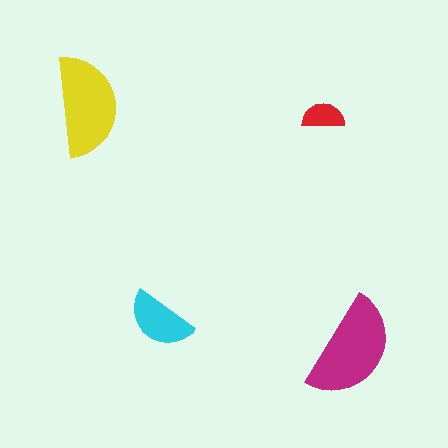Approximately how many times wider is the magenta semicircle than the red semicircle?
About 2.5 times wider.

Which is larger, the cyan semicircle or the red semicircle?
The cyan one.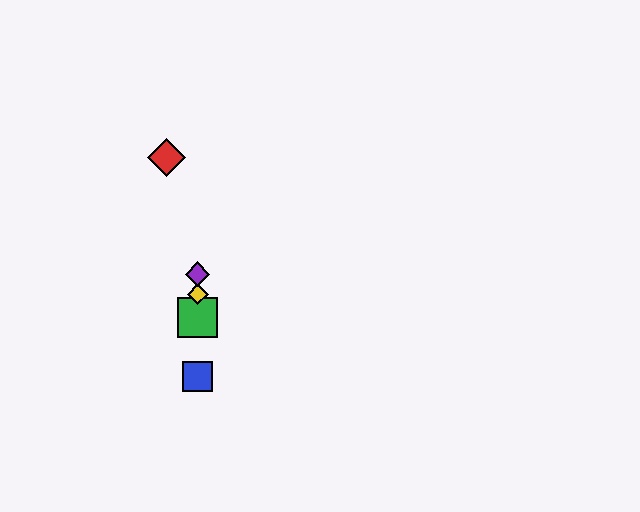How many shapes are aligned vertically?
4 shapes (the blue square, the green square, the yellow diamond, the purple diamond) are aligned vertically.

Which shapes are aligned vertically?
The blue square, the green square, the yellow diamond, the purple diamond are aligned vertically.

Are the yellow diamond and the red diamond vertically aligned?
No, the yellow diamond is at x≈198 and the red diamond is at x≈166.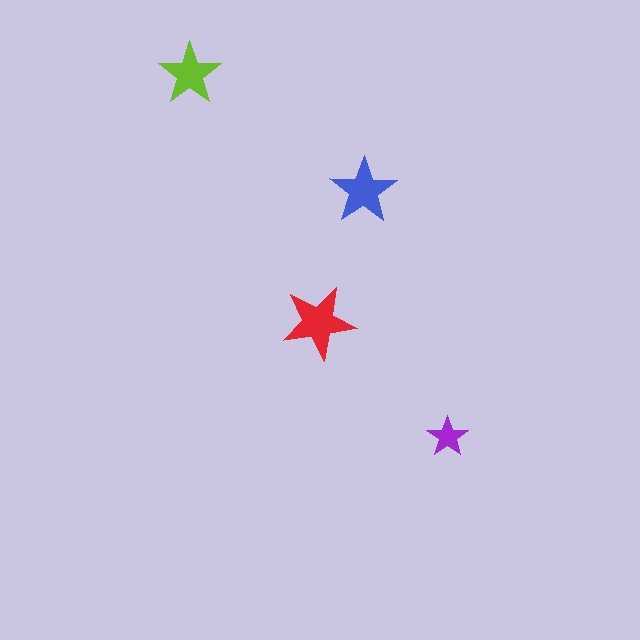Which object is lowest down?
The purple star is bottommost.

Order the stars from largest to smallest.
the red one, the blue one, the lime one, the purple one.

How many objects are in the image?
There are 4 objects in the image.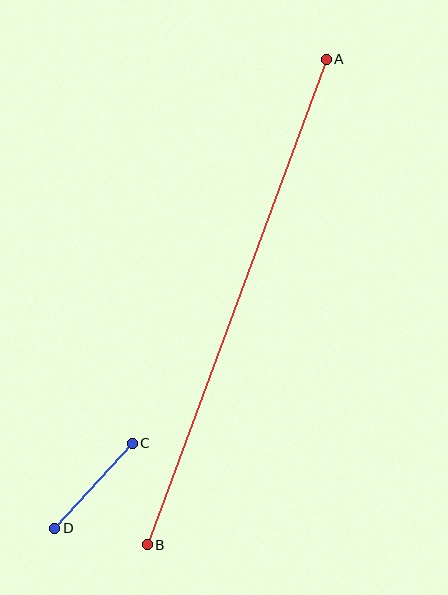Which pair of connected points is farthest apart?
Points A and B are farthest apart.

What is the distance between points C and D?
The distance is approximately 115 pixels.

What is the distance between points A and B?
The distance is approximately 518 pixels.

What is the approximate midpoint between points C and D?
The midpoint is at approximately (94, 486) pixels.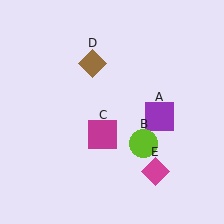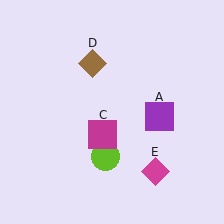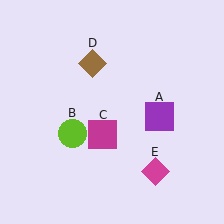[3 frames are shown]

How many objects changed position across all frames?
1 object changed position: lime circle (object B).